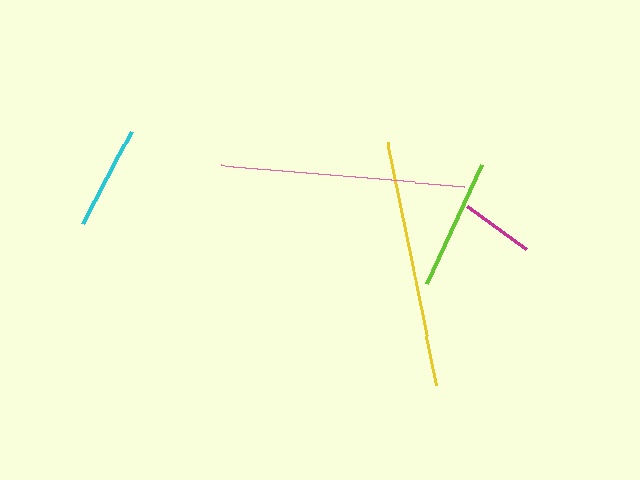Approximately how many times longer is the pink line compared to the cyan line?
The pink line is approximately 2.4 times the length of the cyan line.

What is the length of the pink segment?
The pink segment is approximately 244 pixels long.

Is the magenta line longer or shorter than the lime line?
The lime line is longer than the magenta line.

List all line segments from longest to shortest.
From longest to shortest: yellow, pink, lime, cyan, magenta.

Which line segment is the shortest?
The magenta line is the shortest at approximately 72 pixels.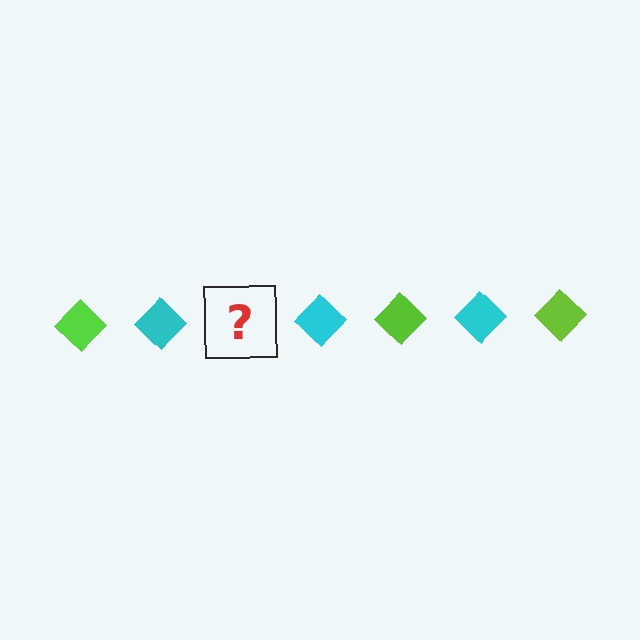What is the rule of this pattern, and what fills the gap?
The rule is that the pattern cycles through lime, cyan diamonds. The gap should be filled with a lime diamond.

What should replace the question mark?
The question mark should be replaced with a lime diamond.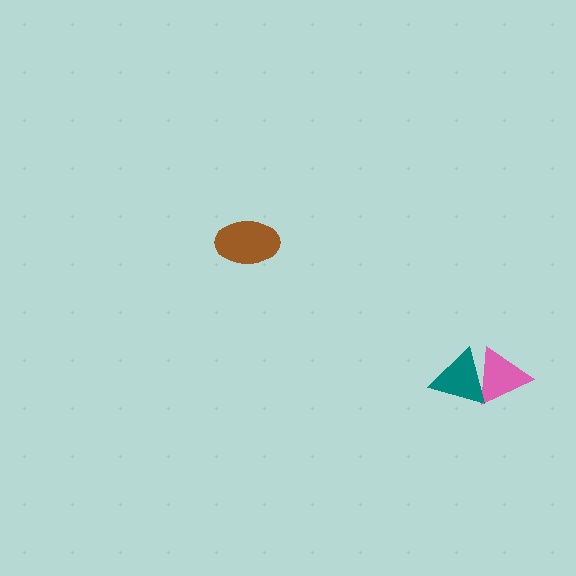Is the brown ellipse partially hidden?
No, no other shape covers it.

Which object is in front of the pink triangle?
The teal triangle is in front of the pink triangle.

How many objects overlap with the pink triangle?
1 object overlaps with the pink triangle.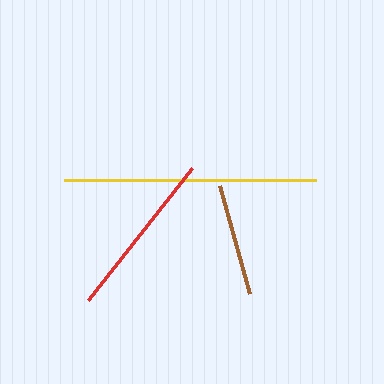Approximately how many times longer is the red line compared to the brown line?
The red line is approximately 1.5 times the length of the brown line.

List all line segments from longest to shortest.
From longest to shortest: yellow, red, brown.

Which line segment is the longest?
The yellow line is the longest at approximately 252 pixels.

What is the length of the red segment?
The red segment is approximately 168 pixels long.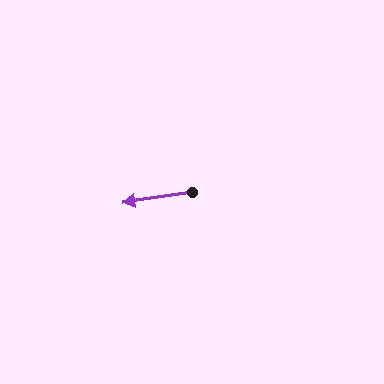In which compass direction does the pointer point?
West.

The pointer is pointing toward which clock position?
Roughly 9 o'clock.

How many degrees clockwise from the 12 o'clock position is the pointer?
Approximately 261 degrees.